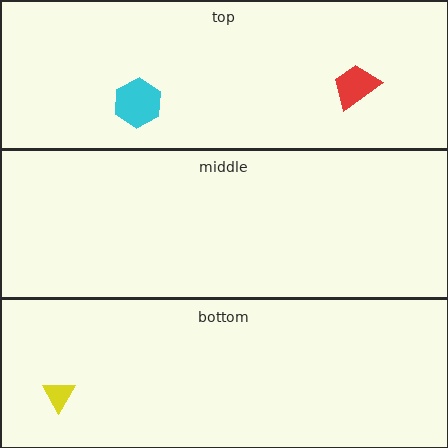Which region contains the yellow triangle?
The bottom region.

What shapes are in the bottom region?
The yellow triangle.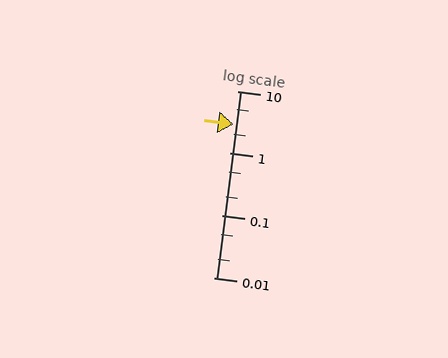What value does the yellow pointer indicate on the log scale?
The pointer indicates approximately 2.9.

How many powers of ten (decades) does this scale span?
The scale spans 3 decades, from 0.01 to 10.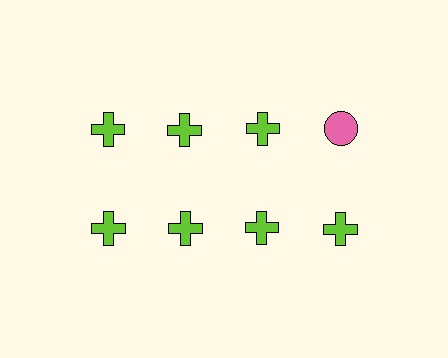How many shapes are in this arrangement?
There are 8 shapes arranged in a grid pattern.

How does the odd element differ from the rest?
It differs in both color (pink instead of lime) and shape (circle instead of cross).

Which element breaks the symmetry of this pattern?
The pink circle in the top row, second from right column breaks the symmetry. All other shapes are lime crosses.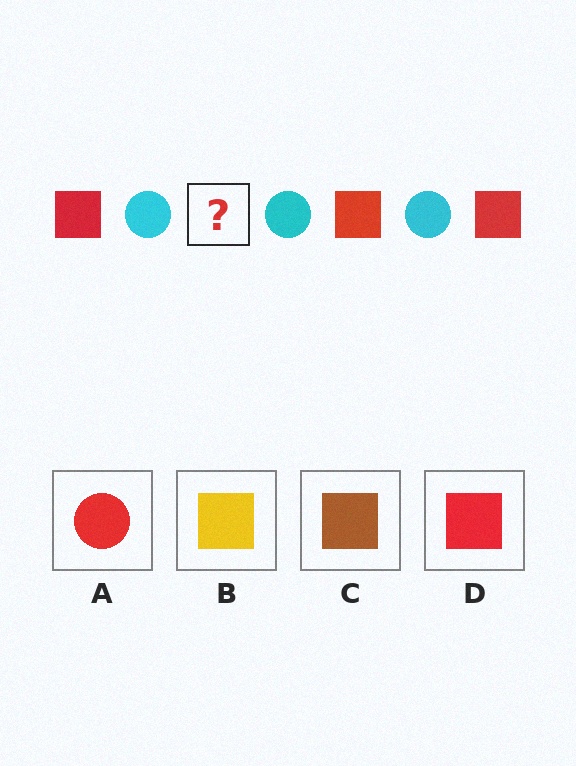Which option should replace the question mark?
Option D.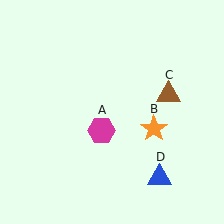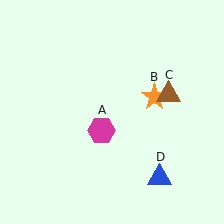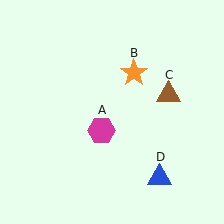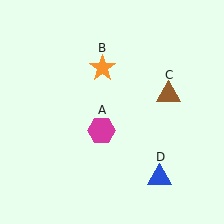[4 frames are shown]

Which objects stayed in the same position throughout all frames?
Magenta hexagon (object A) and brown triangle (object C) and blue triangle (object D) remained stationary.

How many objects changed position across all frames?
1 object changed position: orange star (object B).